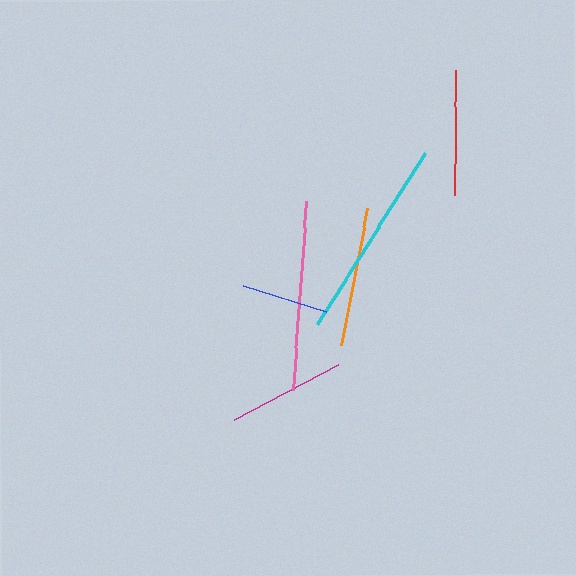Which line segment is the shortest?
The blue line is the shortest at approximately 88 pixels.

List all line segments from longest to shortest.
From longest to shortest: cyan, pink, orange, red, magenta, blue.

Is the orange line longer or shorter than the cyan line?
The cyan line is longer than the orange line.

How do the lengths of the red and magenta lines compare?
The red and magenta lines are approximately the same length.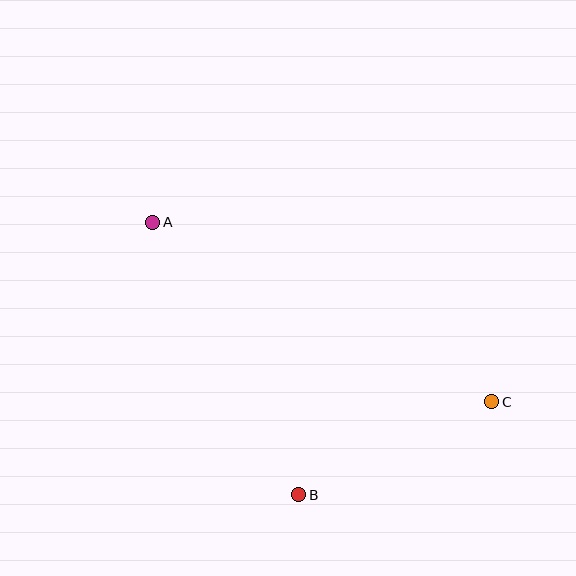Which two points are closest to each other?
Points B and C are closest to each other.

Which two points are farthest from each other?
Points A and C are farthest from each other.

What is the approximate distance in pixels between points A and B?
The distance between A and B is approximately 309 pixels.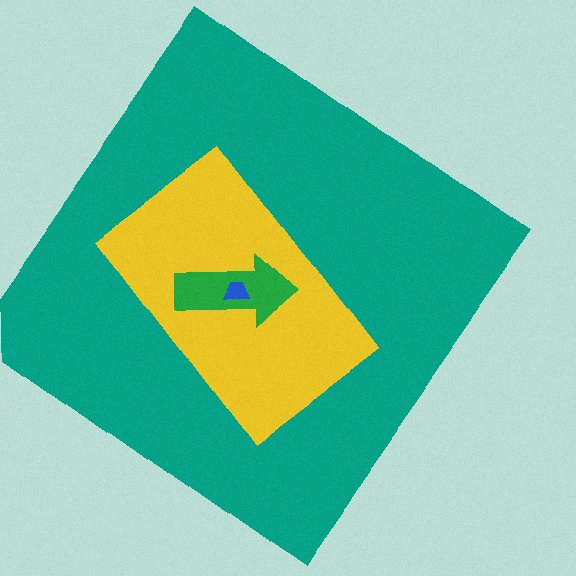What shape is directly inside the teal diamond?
The yellow rectangle.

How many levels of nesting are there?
4.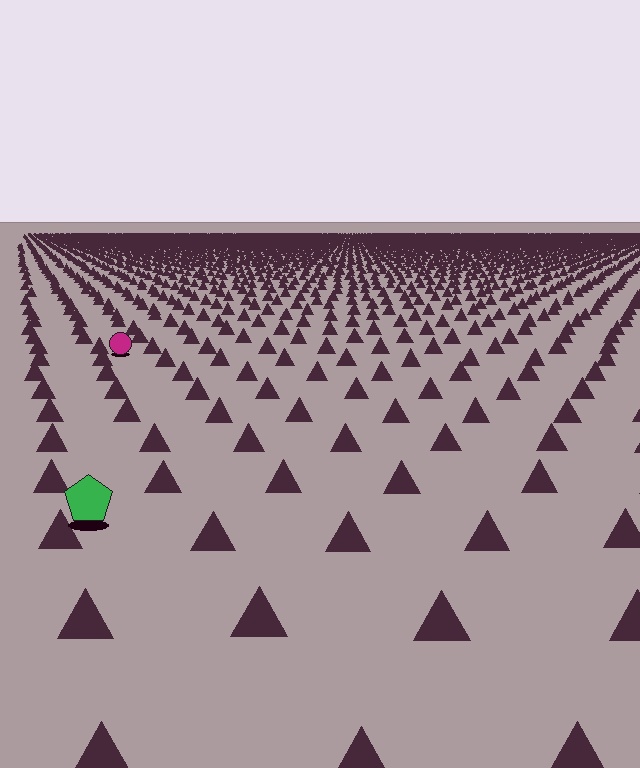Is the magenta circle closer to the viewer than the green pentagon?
No. The green pentagon is closer — you can tell from the texture gradient: the ground texture is coarser near it.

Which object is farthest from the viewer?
The magenta circle is farthest from the viewer. It appears smaller and the ground texture around it is denser.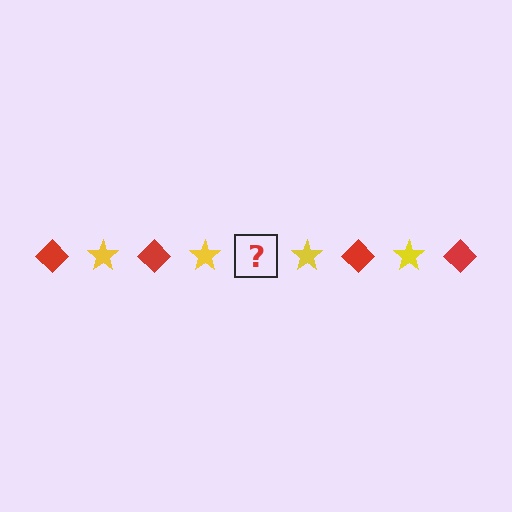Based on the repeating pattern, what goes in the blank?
The blank should be a red diamond.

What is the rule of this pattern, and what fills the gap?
The rule is that the pattern alternates between red diamond and yellow star. The gap should be filled with a red diamond.